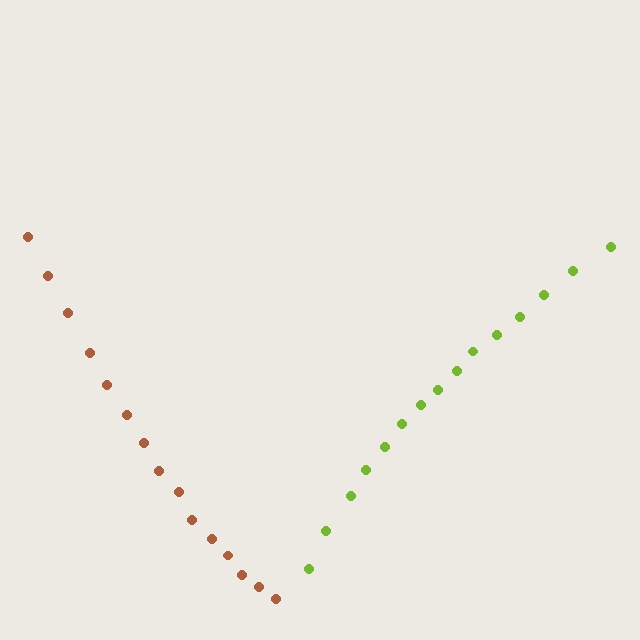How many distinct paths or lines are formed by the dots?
There are 2 distinct paths.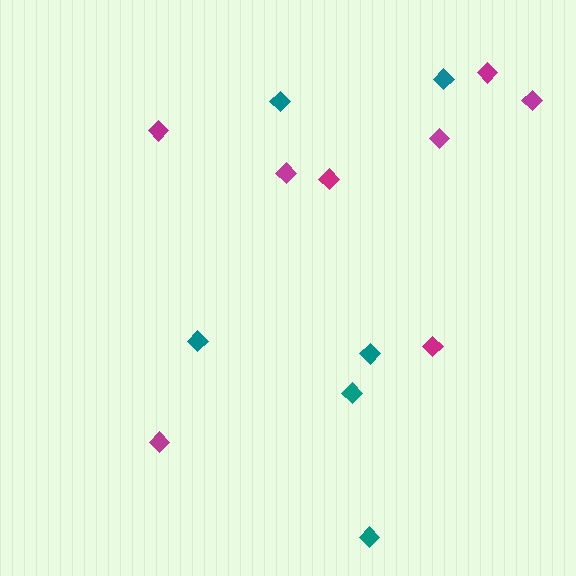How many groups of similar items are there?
There are 2 groups: one group of magenta diamonds (8) and one group of teal diamonds (6).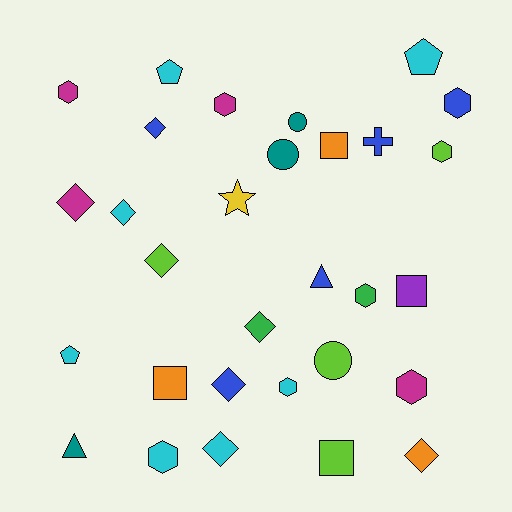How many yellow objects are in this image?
There is 1 yellow object.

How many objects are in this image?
There are 30 objects.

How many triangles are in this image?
There are 2 triangles.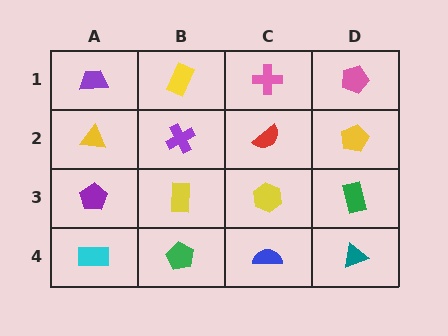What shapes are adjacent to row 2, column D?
A pink pentagon (row 1, column D), a green rectangle (row 3, column D), a red semicircle (row 2, column C).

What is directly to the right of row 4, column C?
A teal triangle.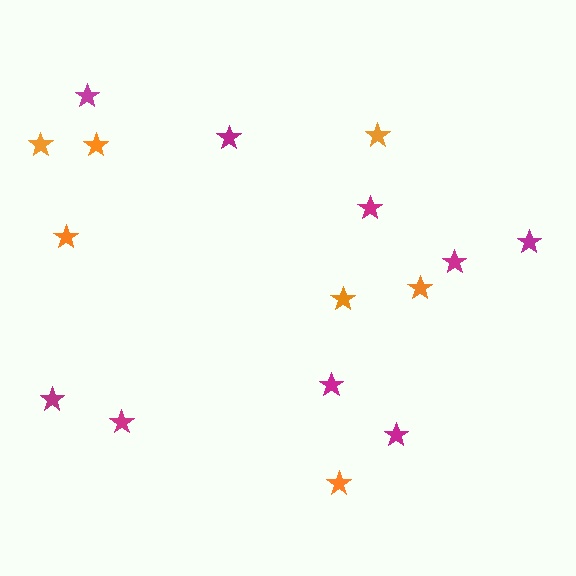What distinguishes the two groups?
There are 2 groups: one group of orange stars (7) and one group of magenta stars (9).